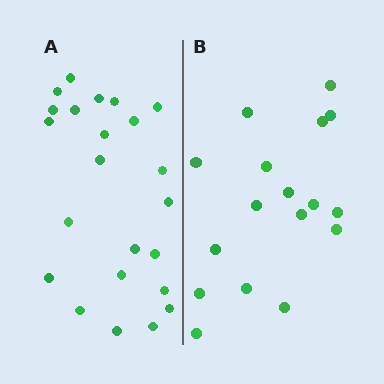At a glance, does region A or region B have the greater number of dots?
Region A (the left region) has more dots.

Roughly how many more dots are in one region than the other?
Region A has about 6 more dots than region B.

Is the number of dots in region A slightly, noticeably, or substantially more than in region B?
Region A has noticeably more, but not dramatically so. The ratio is roughly 1.4 to 1.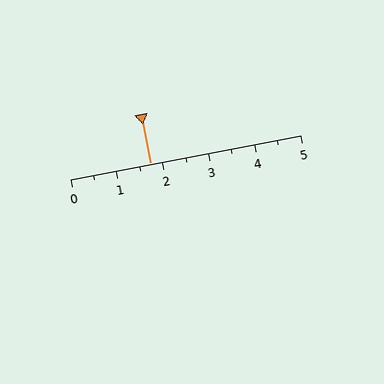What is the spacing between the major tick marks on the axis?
The major ticks are spaced 1 apart.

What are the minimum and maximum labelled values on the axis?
The axis runs from 0 to 5.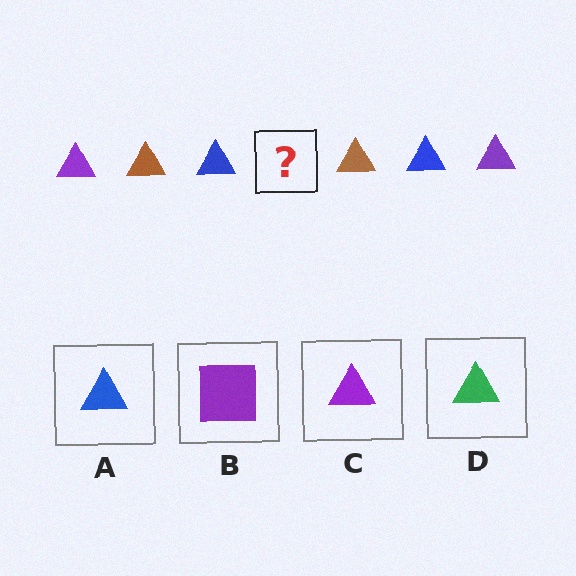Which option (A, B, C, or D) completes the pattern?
C.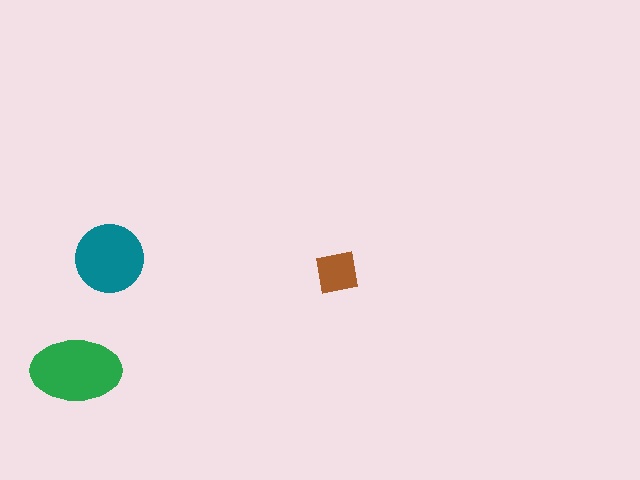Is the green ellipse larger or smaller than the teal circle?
Larger.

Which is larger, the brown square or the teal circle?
The teal circle.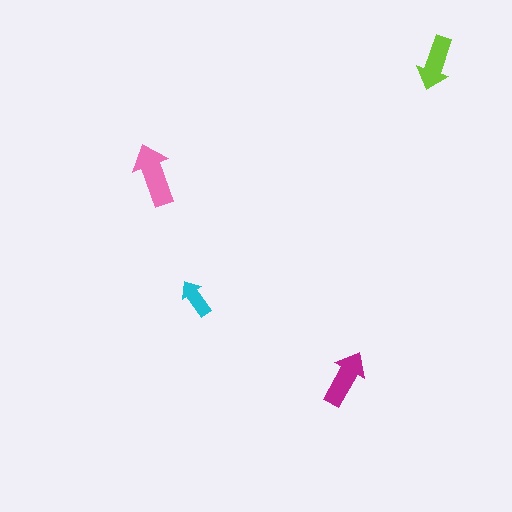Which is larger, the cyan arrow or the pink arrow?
The pink one.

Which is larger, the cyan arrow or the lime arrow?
The lime one.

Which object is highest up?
The lime arrow is topmost.